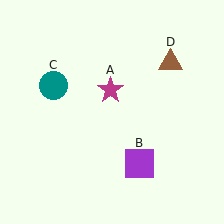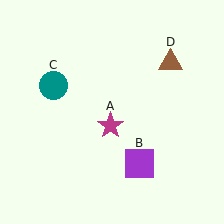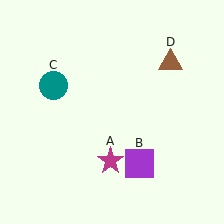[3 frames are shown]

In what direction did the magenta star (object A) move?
The magenta star (object A) moved down.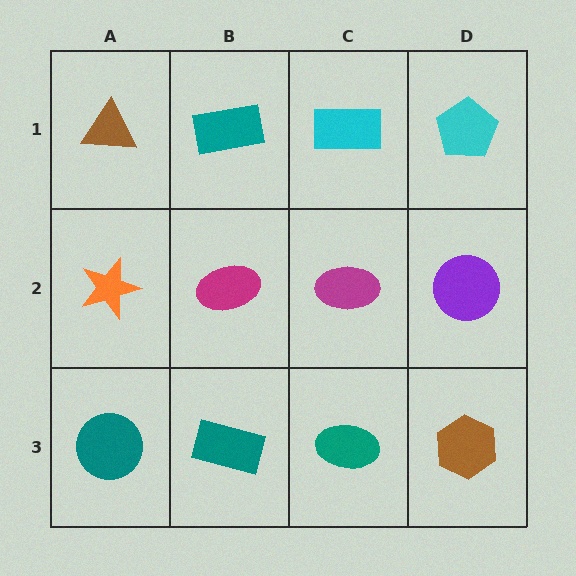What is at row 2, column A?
An orange star.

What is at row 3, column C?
A teal ellipse.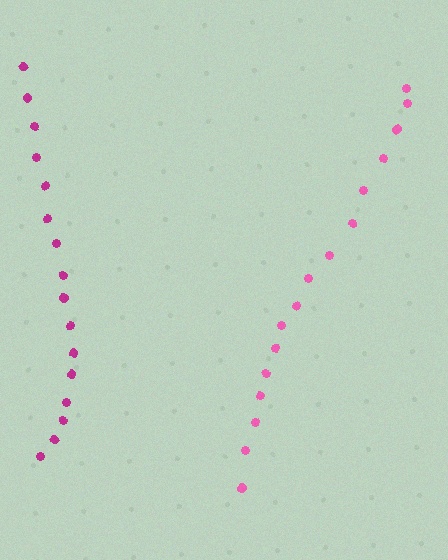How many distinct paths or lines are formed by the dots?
There are 2 distinct paths.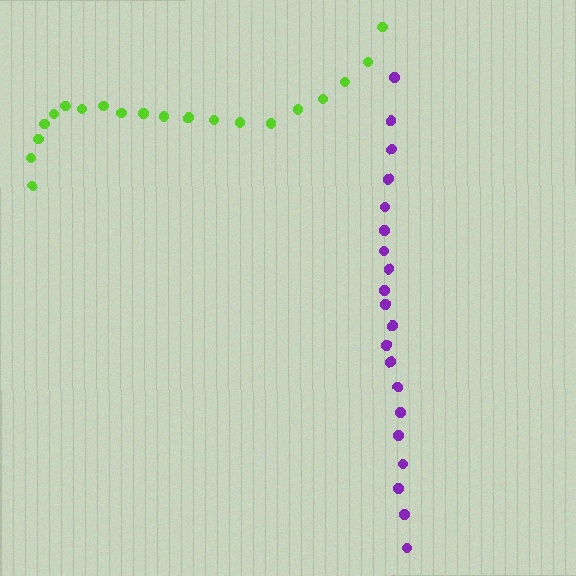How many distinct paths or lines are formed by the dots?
There are 2 distinct paths.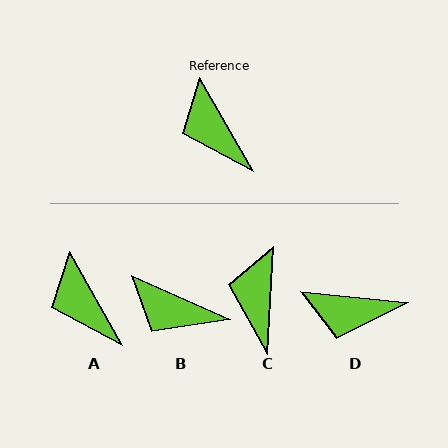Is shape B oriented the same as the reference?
No, it is off by about 37 degrees.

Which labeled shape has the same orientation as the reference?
A.